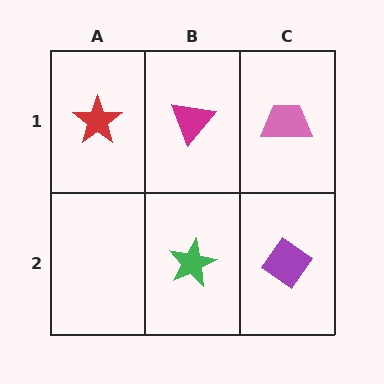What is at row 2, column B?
A green star.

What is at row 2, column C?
A purple diamond.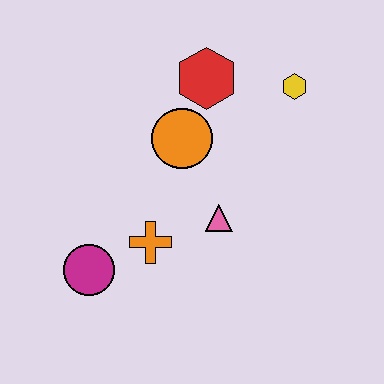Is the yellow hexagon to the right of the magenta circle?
Yes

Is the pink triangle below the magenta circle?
No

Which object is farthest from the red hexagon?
The magenta circle is farthest from the red hexagon.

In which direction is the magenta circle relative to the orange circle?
The magenta circle is below the orange circle.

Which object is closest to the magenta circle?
The orange cross is closest to the magenta circle.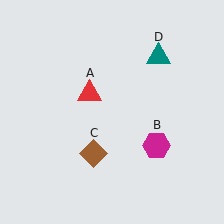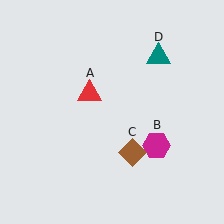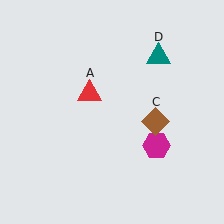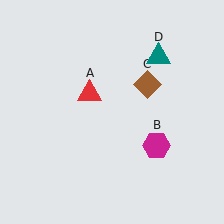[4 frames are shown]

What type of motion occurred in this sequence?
The brown diamond (object C) rotated counterclockwise around the center of the scene.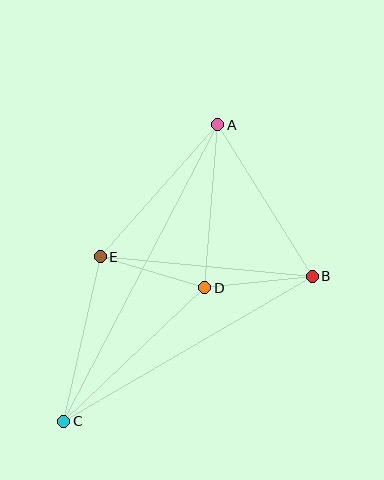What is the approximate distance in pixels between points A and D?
The distance between A and D is approximately 163 pixels.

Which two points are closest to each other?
Points B and D are closest to each other.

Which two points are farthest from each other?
Points A and C are farthest from each other.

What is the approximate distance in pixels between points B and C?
The distance between B and C is approximately 288 pixels.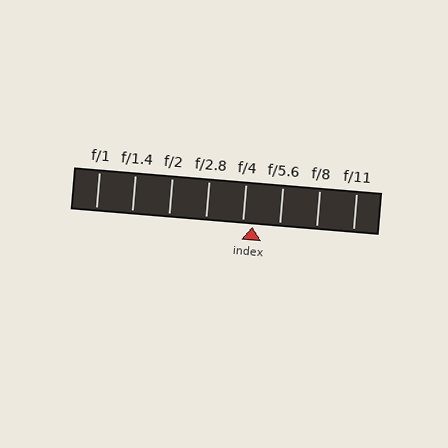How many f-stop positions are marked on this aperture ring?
There are 8 f-stop positions marked.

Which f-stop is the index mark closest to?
The index mark is closest to f/4.